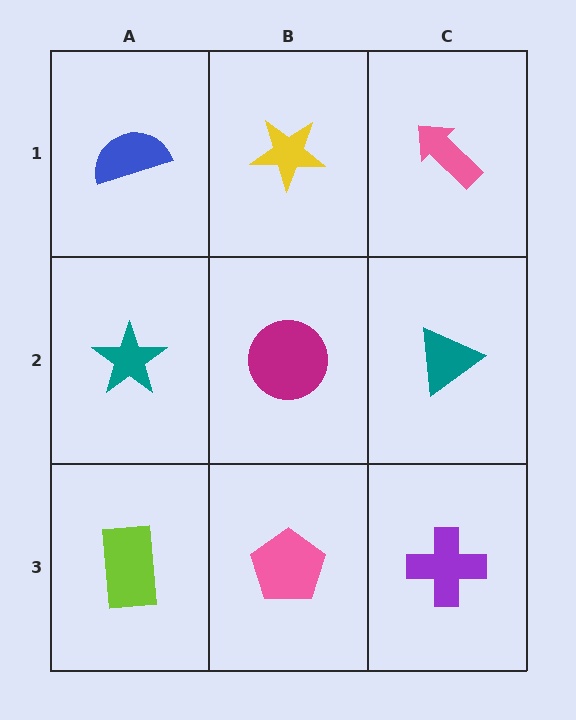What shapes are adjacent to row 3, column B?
A magenta circle (row 2, column B), a lime rectangle (row 3, column A), a purple cross (row 3, column C).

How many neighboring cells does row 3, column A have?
2.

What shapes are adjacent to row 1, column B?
A magenta circle (row 2, column B), a blue semicircle (row 1, column A), a pink arrow (row 1, column C).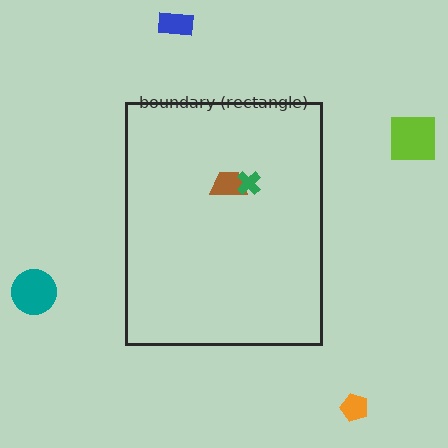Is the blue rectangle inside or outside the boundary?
Outside.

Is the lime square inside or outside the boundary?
Outside.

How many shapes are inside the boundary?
2 inside, 4 outside.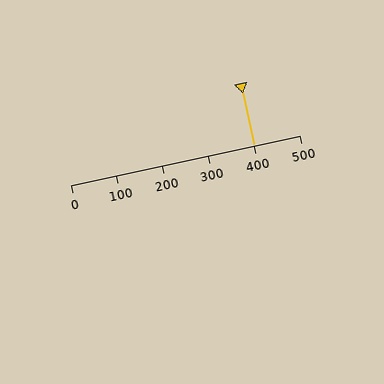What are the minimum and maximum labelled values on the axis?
The axis runs from 0 to 500.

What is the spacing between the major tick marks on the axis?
The major ticks are spaced 100 apart.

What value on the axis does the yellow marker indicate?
The marker indicates approximately 400.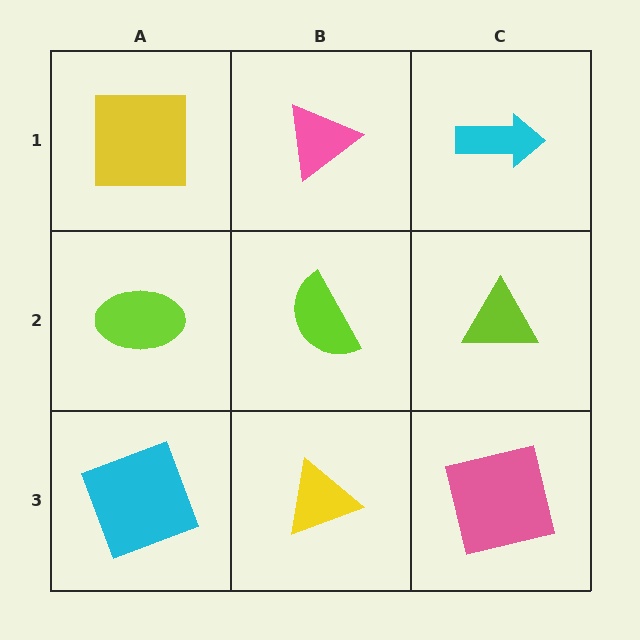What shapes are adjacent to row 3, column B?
A lime semicircle (row 2, column B), a cyan square (row 3, column A), a pink square (row 3, column C).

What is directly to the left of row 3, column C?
A yellow triangle.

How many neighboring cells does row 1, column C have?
2.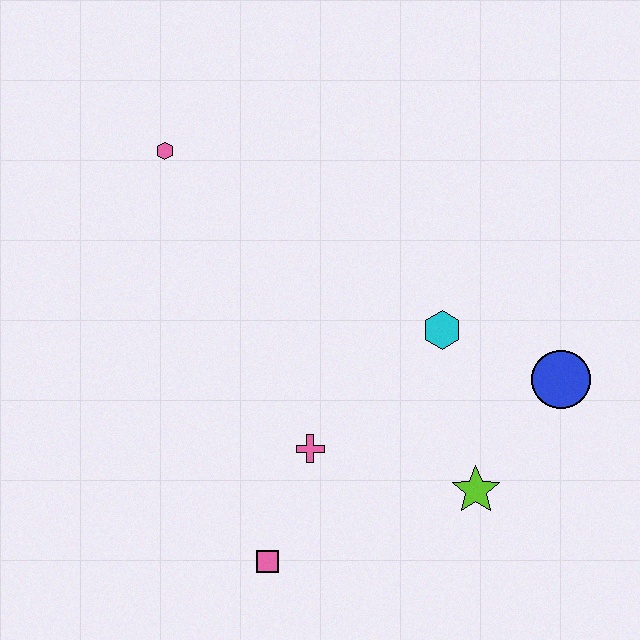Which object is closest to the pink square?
The pink cross is closest to the pink square.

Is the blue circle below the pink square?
No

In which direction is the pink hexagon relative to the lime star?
The pink hexagon is above the lime star.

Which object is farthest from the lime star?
The pink hexagon is farthest from the lime star.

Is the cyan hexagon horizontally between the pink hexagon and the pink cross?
No